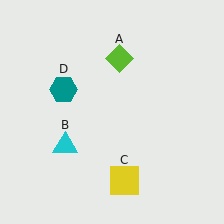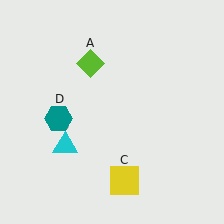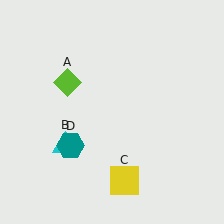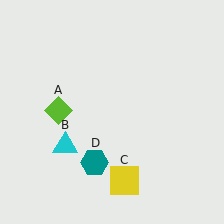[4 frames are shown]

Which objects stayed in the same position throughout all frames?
Cyan triangle (object B) and yellow square (object C) remained stationary.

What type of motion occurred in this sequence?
The lime diamond (object A), teal hexagon (object D) rotated counterclockwise around the center of the scene.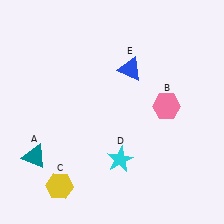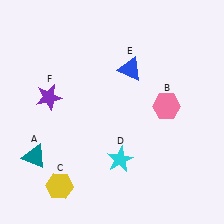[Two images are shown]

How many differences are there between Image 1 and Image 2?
There is 1 difference between the two images.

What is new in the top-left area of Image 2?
A purple star (F) was added in the top-left area of Image 2.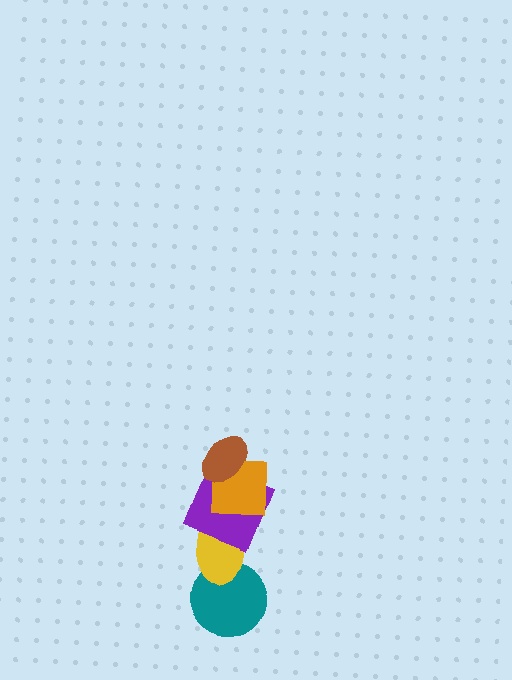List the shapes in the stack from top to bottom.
From top to bottom: the brown ellipse, the orange square, the purple square, the yellow ellipse, the teal circle.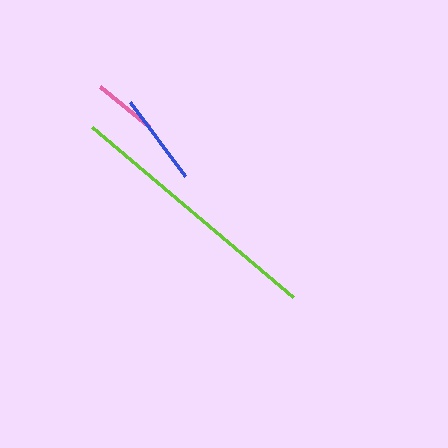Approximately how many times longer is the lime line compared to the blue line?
The lime line is approximately 2.9 times the length of the blue line.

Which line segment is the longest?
The lime line is the longest at approximately 264 pixels.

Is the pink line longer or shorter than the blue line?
The blue line is longer than the pink line.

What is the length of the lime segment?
The lime segment is approximately 264 pixels long.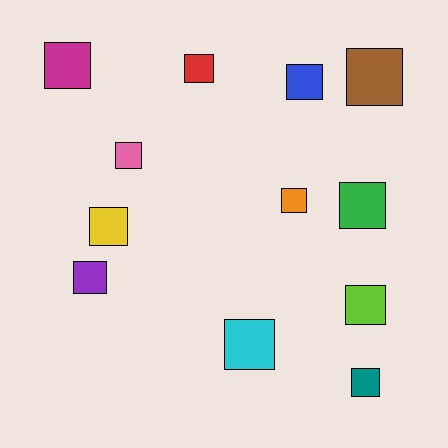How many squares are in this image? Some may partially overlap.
There are 12 squares.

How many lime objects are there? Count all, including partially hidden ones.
There is 1 lime object.